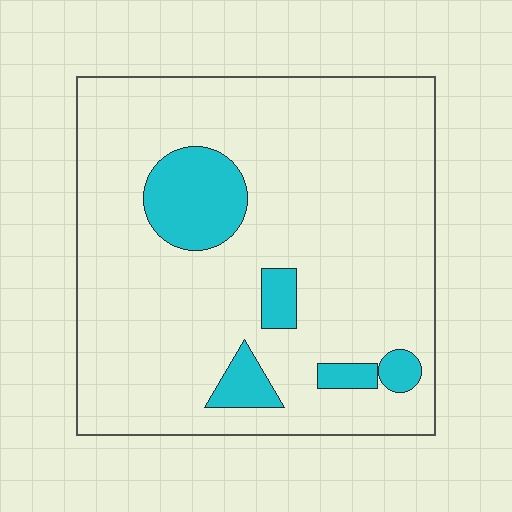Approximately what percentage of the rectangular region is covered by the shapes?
Approximately 15%.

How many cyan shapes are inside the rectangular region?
5.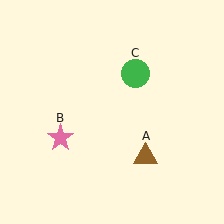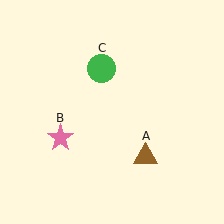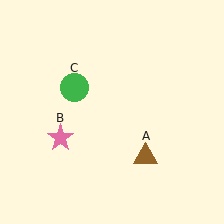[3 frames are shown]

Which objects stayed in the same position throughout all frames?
Brown triangle (object A) and pink star (object B) remained stationary.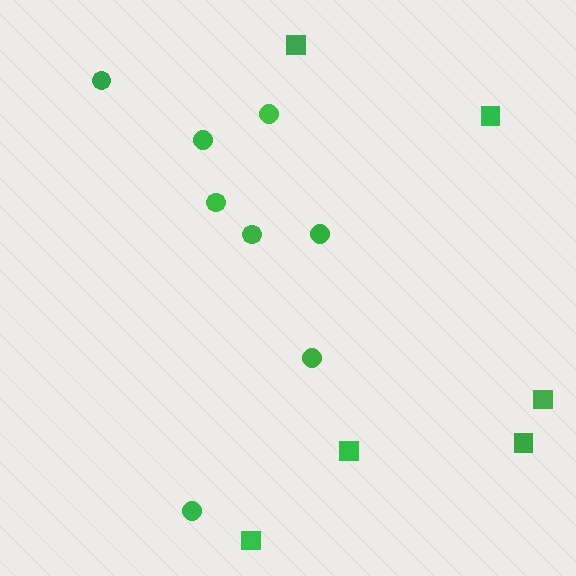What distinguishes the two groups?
There are 2 groups: one group of circles (8) and one group of squares (6).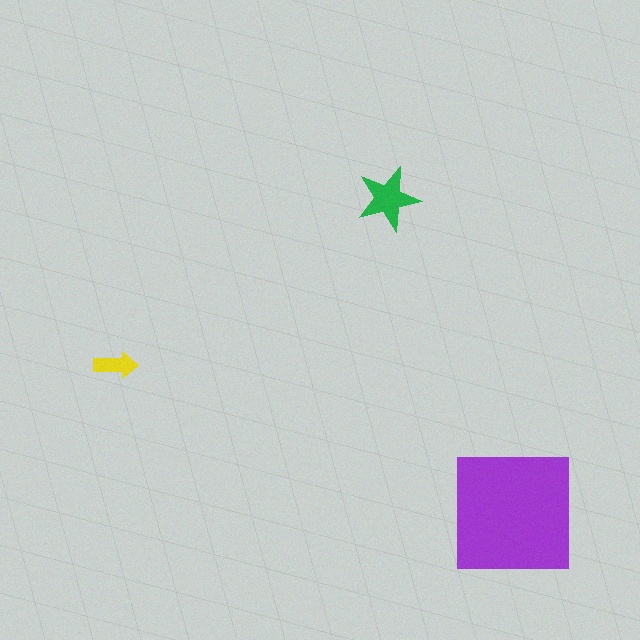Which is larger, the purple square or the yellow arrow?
The purple square.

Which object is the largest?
The purple square.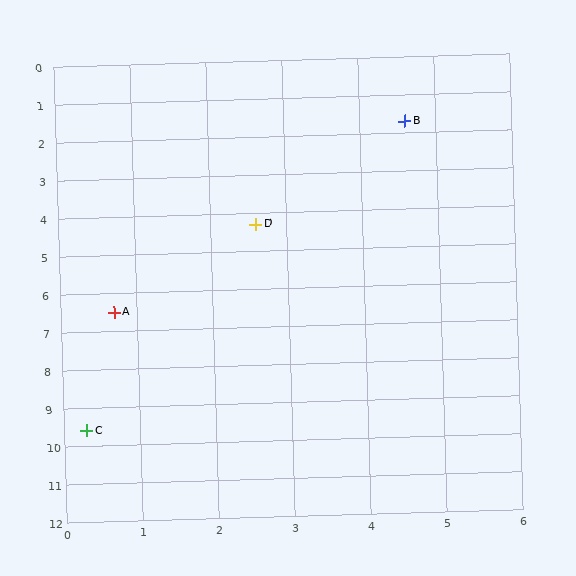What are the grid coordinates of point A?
Point A is at approximately (0.7, 6.5).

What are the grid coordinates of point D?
Point D is at approximately (2.6, 4.3).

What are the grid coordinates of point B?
Point B is at approximately (4.6, 1.7).